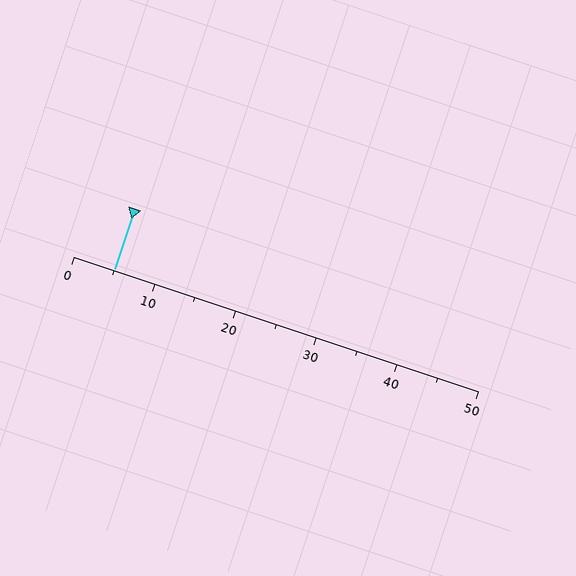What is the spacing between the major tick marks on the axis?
The major ticks are spaced 10 apart.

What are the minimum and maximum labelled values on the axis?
The axis runs from 0 to 50.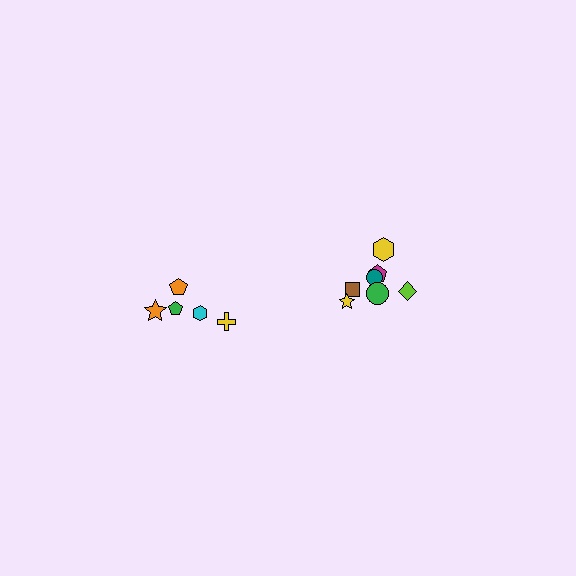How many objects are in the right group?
There are 7 objects.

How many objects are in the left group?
There are 5 objects.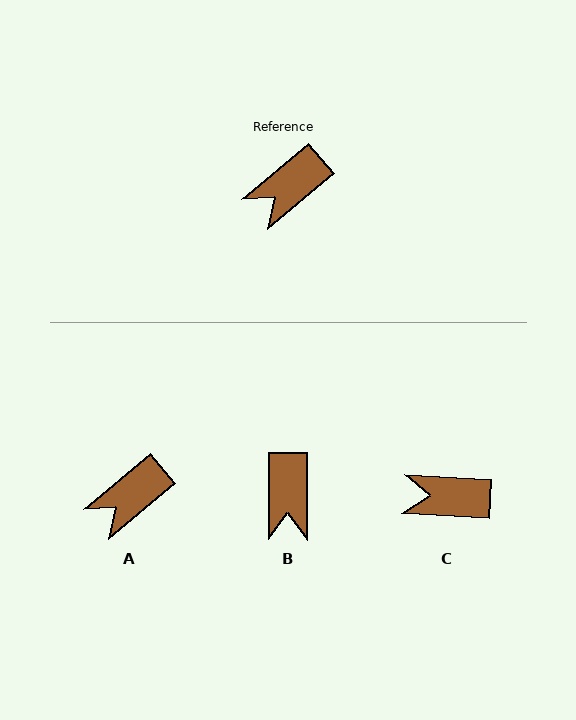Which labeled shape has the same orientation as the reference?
A.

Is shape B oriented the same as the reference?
No, it is off by about 50 degrees.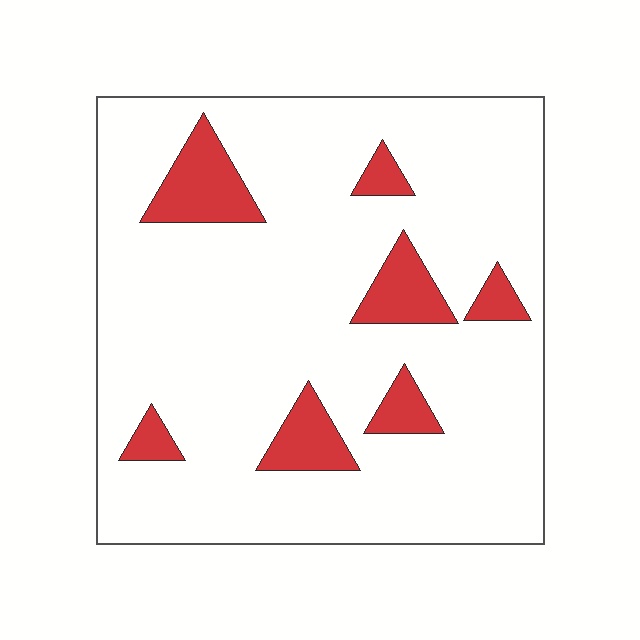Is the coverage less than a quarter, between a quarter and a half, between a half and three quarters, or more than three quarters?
Less than a quarter.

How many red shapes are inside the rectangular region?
7.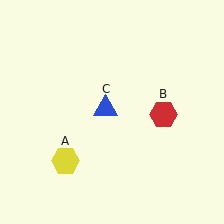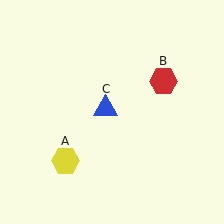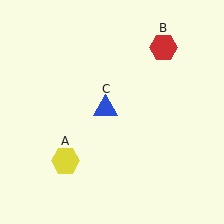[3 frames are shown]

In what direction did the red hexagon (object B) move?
The red hexagon (object B) moved up.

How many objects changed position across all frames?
1 object changed position: red hexagon (object B).